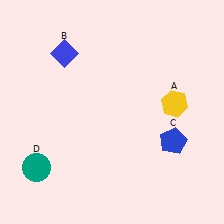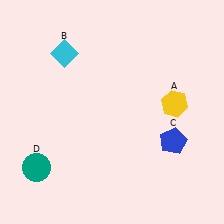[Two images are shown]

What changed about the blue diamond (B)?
In Image 1, B is blue. In Image 2, it changed to cyan.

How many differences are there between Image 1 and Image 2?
There is 1 difference between the two images.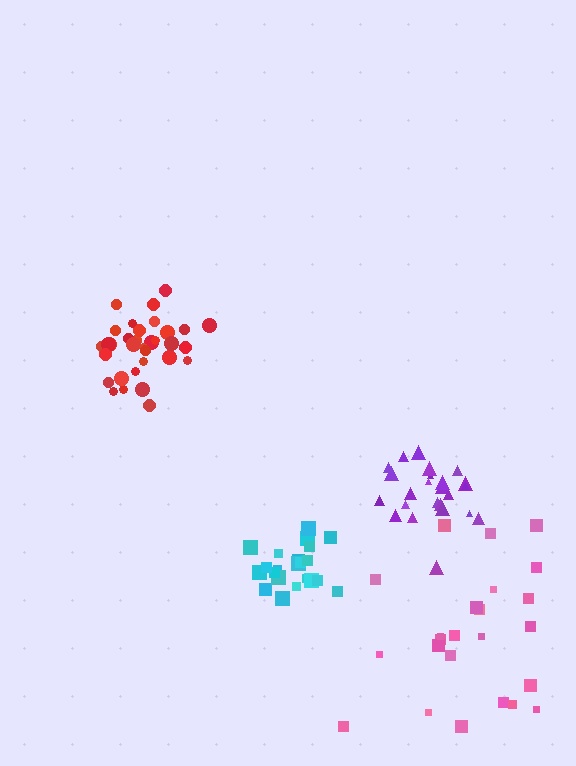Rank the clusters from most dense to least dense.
cyan, red, purple, pink.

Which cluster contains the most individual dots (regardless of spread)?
Red (34).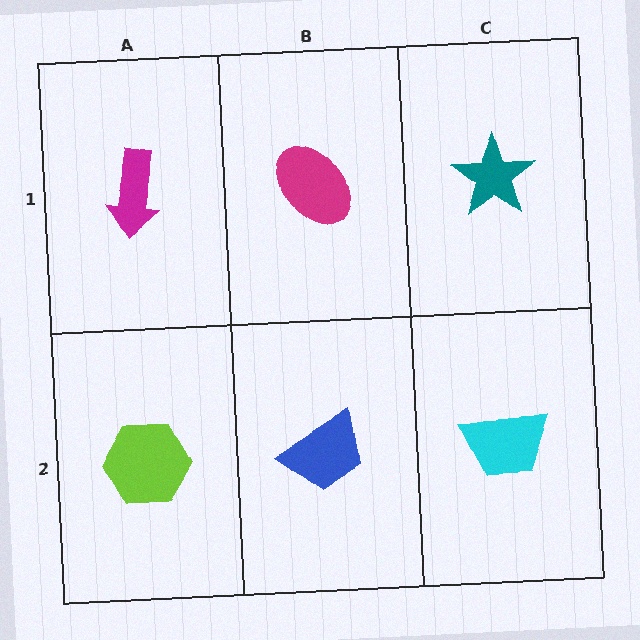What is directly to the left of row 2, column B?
A lime hexagon.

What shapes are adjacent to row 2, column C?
A teal star (row 1, column C), a blue trapezoid (row 2, column B).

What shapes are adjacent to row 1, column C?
A cyan trapezoid (row 2, column C), a magenta ellipse (row 1, column B).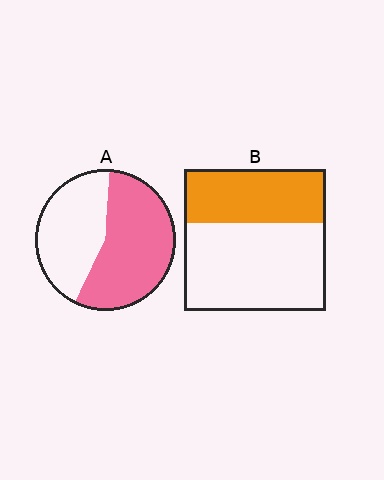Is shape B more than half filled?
No.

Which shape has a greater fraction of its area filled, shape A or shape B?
Shape A.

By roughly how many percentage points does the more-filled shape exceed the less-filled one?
By roughly 20 percentage points (A over B).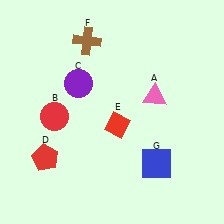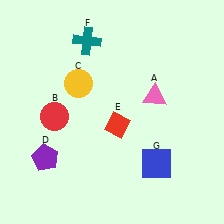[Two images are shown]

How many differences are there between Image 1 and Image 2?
There are 3 differences between the two images.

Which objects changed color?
C changed from purple to yellow. D changed from red to purple. F changed from brown to teal.